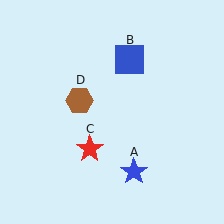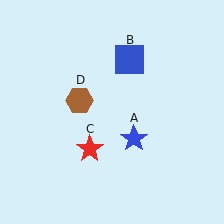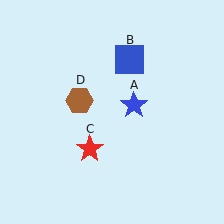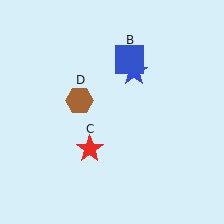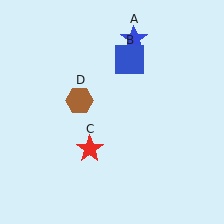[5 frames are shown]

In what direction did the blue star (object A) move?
The blue star (object A) moved up.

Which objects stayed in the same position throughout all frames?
Blue square (object B) and red star (object C) and brown hexagon (object D) remained stationary.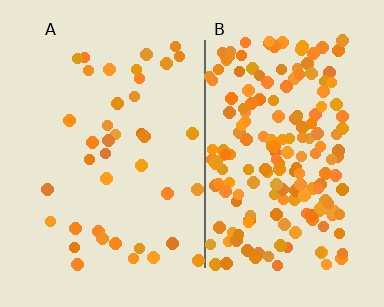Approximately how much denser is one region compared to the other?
Approximately 4.7× — region B over region A.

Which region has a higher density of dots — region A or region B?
B (the right).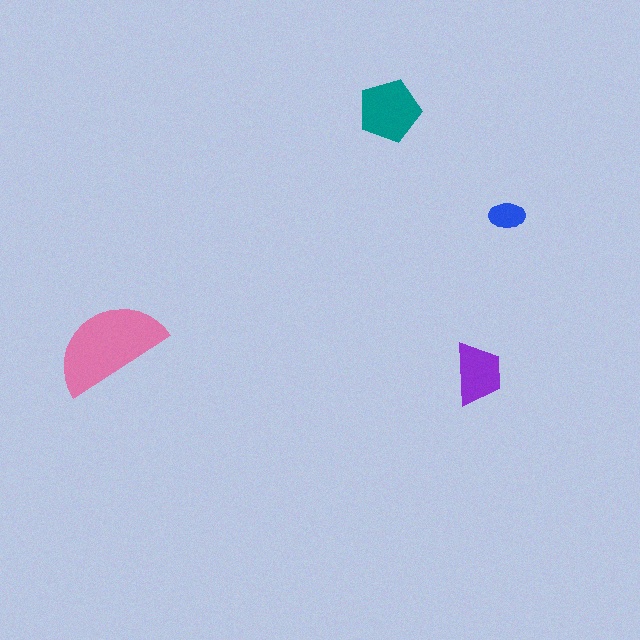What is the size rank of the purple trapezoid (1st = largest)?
3rd.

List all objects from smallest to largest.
The blue ellipse, the purple trapezoid, the teal pentagon, the pink semicircle.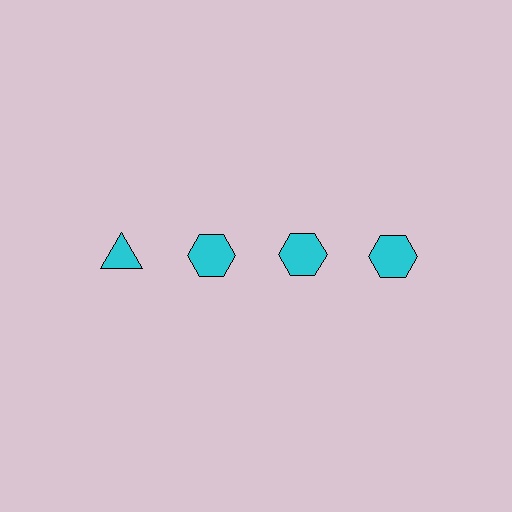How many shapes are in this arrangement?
There are 4 shapes arranged in a grid pattern.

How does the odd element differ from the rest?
It has a different shape: triangle instead of hexagon.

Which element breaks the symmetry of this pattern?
The cyan triangle in the top row, leftmost column breaks the symmetry. All other shapes are cyan hexagons.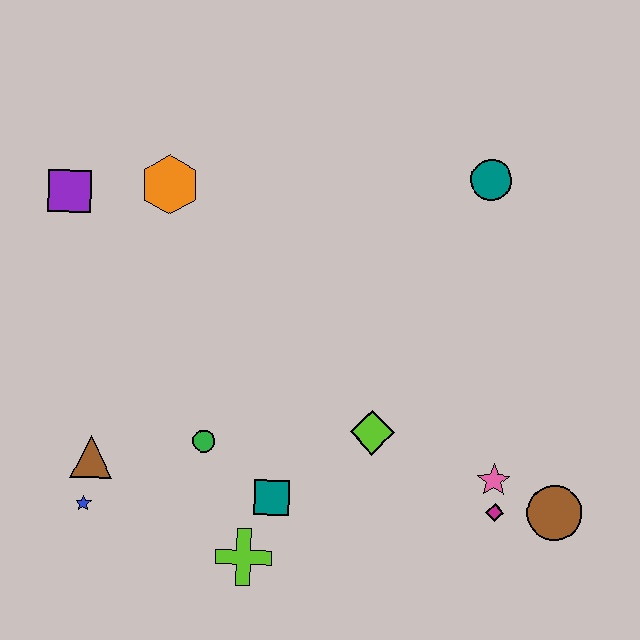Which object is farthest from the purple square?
The brown circle is farthest from the purple square.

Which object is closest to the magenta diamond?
The pink star is closest to the magenta diamond.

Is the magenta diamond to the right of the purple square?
Yes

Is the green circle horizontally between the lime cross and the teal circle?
No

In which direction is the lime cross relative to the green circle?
The lime cross is below the green circle.